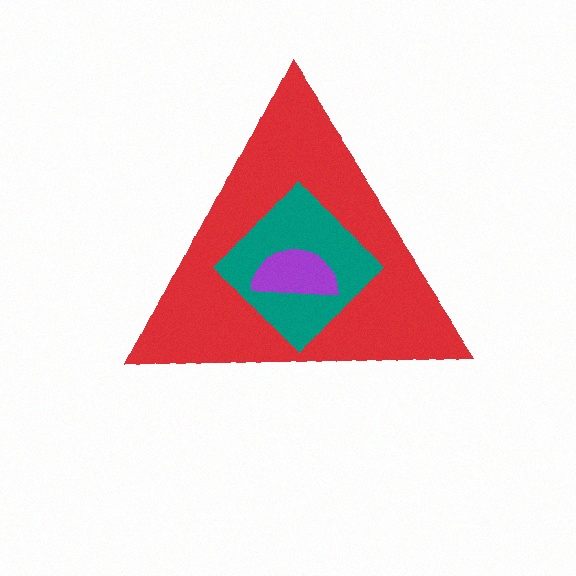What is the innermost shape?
The purple semicircle.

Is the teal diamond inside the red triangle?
Yes.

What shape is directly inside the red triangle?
The teal diamond.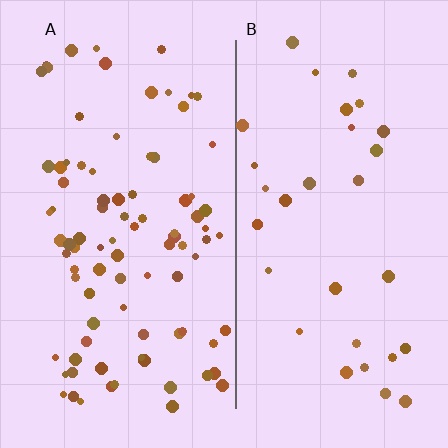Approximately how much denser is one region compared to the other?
Approximately 2.9× — region A over region B.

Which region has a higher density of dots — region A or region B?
A (the left).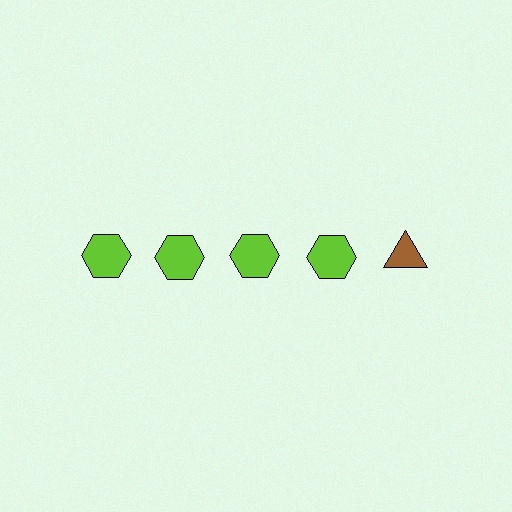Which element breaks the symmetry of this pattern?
The brown triangle in the top row, rightmost column breaks the symmetry. All other shapes are lime hexagons.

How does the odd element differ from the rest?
It differs in both color (brown instead of lime) and shape (triangle instead of hexagon).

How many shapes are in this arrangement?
There are 5 shapes arranged in a grid pattern.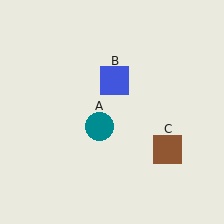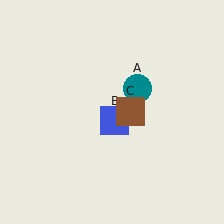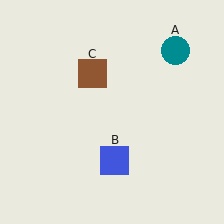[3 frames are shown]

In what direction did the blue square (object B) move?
The blue square (object B) moved down.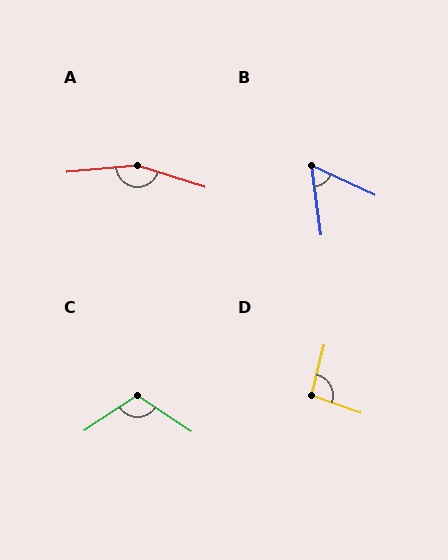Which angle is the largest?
A, at approximately 158 degrees.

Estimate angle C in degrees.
Approximately 113 degrees.